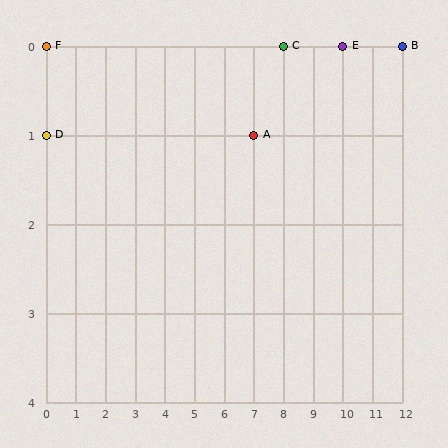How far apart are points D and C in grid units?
Points D and C are 8 columns and 1 row apart (about 8.1 grid units diagonally).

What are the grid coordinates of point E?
Point E is at grid coordinates (10, 0).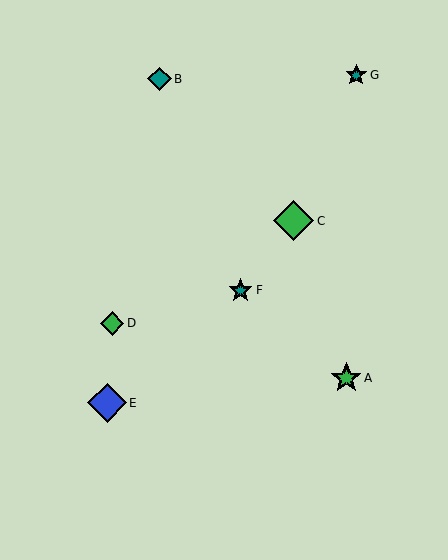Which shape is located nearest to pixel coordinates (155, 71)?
The teal diamond (labeled B) at (159, 79) is nearest to that location.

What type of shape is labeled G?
Shape G is a teal star.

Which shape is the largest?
The green diamond (labeled C) is the largest.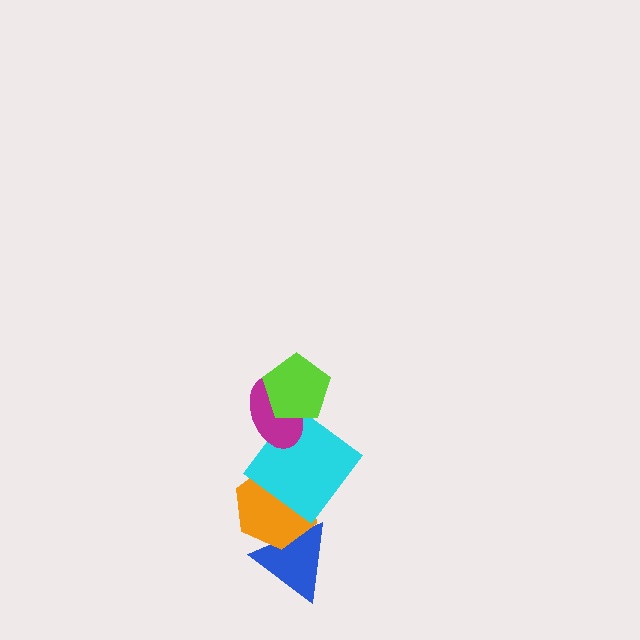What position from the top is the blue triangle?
The blue triangle is 5th from the top.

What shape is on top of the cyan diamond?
The magenta ellipse is on top of the cyan diamond.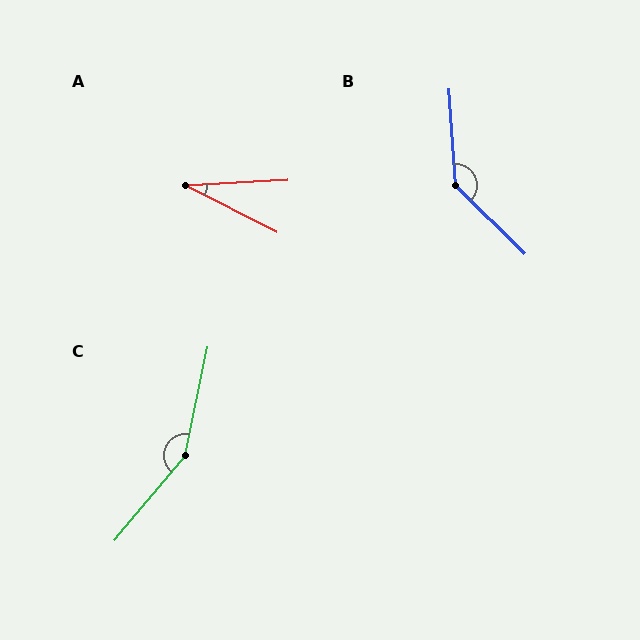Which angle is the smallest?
A, at approximately 30 degrees.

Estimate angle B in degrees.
Approximately 139 degrees.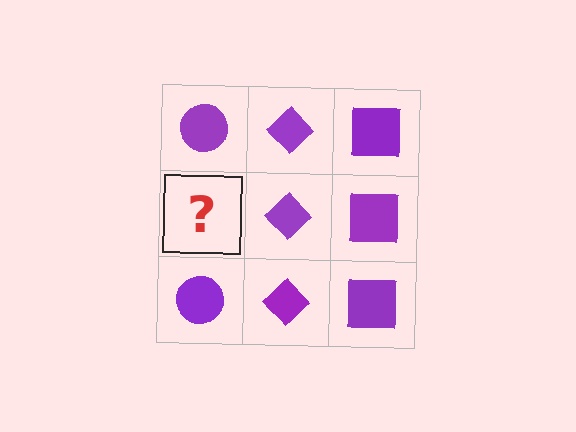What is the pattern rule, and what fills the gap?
The rule is that each column has a consistent shape. The gap should be filled with a purple circle.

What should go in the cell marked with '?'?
The missing cell should contain a purple circle.